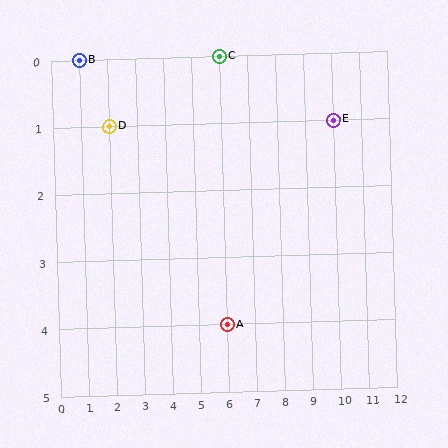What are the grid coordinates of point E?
Point E is at grid coordinates (10, 1).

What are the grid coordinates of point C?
Point C is at grid coordinates (6, 0).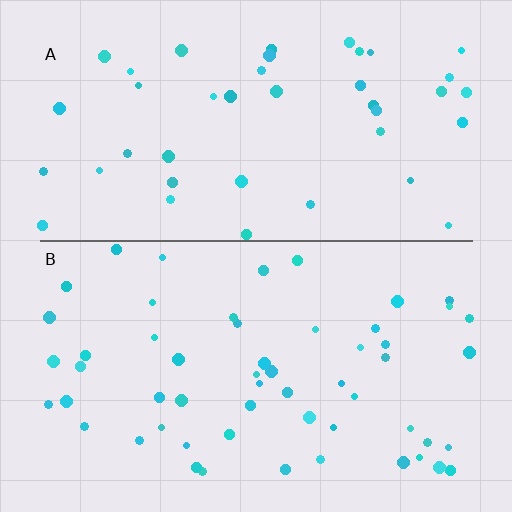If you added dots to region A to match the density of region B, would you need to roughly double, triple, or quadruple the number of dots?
Approximately double.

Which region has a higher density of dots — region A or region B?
B (the bottom).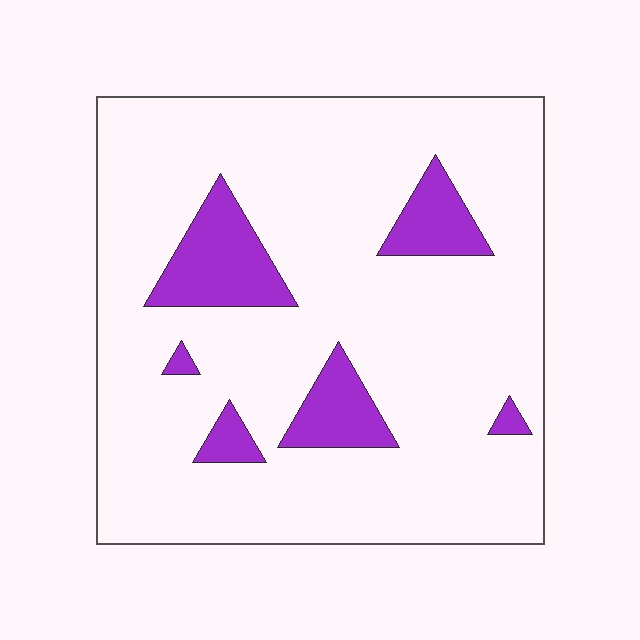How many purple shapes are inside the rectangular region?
6.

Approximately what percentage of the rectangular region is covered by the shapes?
Approximately 15%.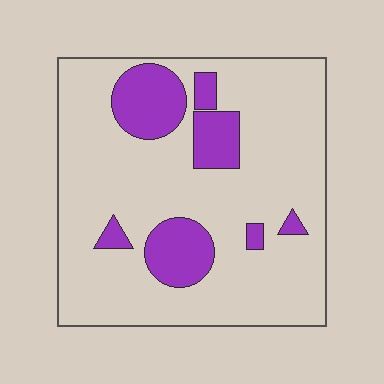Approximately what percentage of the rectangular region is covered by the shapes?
Approximately 20%.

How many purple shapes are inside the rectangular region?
7.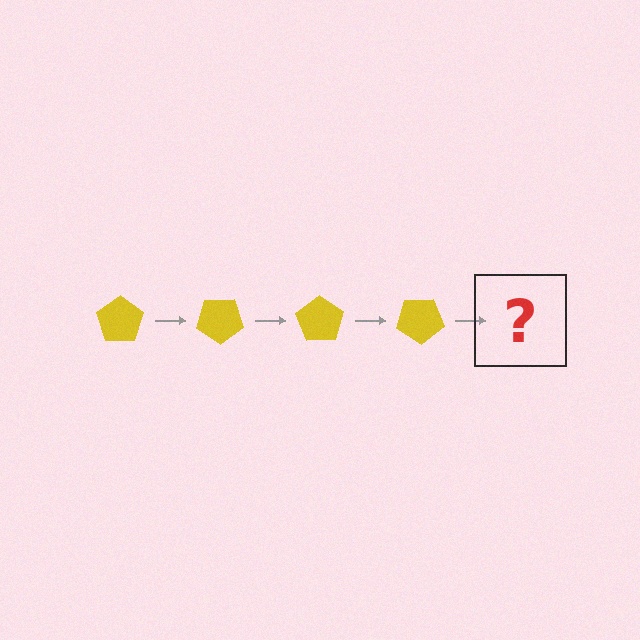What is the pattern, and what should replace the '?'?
The pattern is that the pentagon rotates 35 degrees each step. The '?' should be a yellow pentagon rotated 140 degrees.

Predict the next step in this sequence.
The next step is a yellow pentagon rotated 140 degrees.